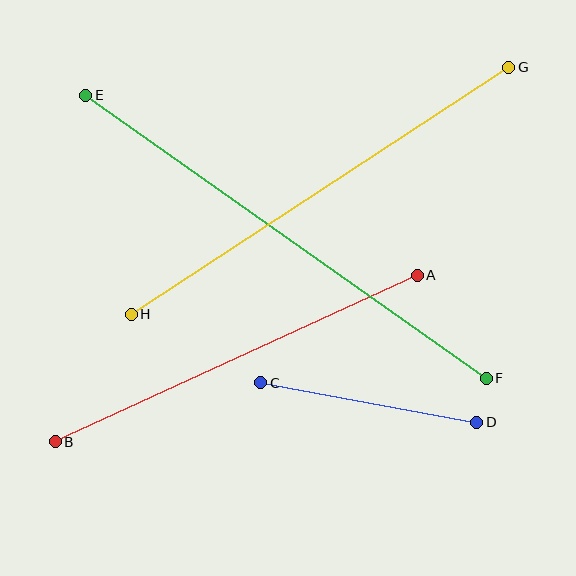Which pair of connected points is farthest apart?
Points E and F are farthest apart.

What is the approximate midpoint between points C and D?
The midpoint is at approximately (369, 403) pixels.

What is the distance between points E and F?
The distance is approximately 490 pixels.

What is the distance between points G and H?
The distance is approximately 451 pixels.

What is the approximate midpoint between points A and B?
The midpoint is at approximately (236, 358) pixels.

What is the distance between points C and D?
The distance is approximately 220 pixels.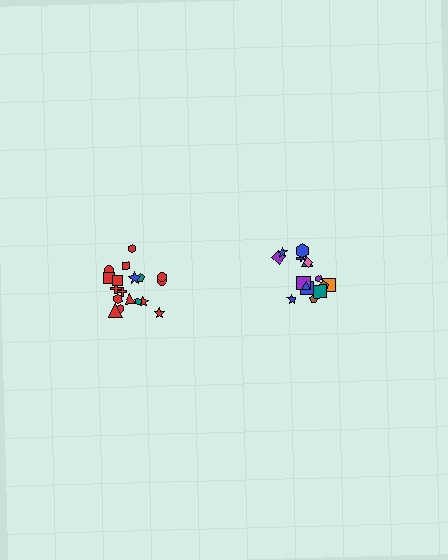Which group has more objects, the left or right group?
The left group.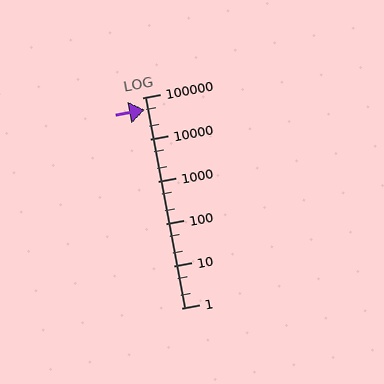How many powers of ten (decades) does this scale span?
The scale spans 5 decades, from 1 to 100000.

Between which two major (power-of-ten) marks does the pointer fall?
The pointer is between 10000 and 100000.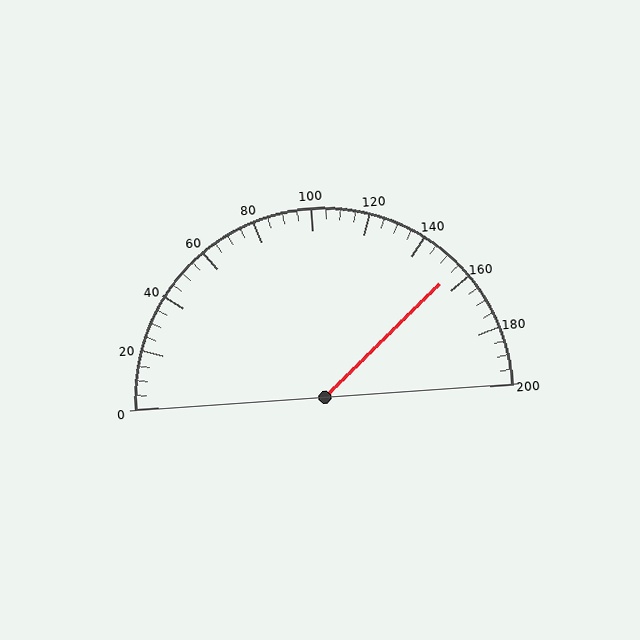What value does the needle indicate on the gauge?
The needle indicates approximately 155.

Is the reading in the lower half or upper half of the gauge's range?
The reading is in the upper half of the range (0 to 200).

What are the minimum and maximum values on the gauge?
The gauge ranges from 0 to 200.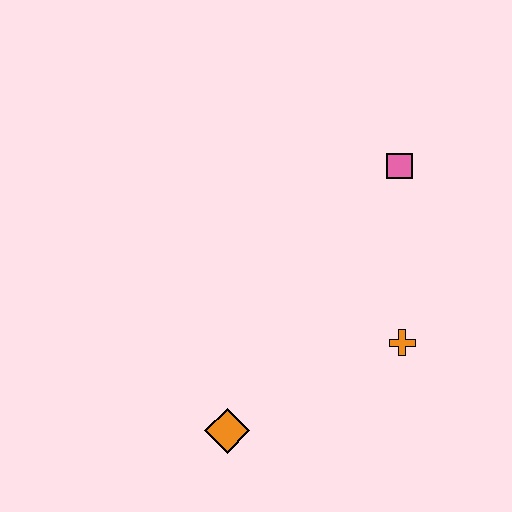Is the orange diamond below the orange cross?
Yes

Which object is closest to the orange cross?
The pink square is closest to the orange cross.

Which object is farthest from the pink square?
The orange diamond is farthest from the pink square.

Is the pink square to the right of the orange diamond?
Yes